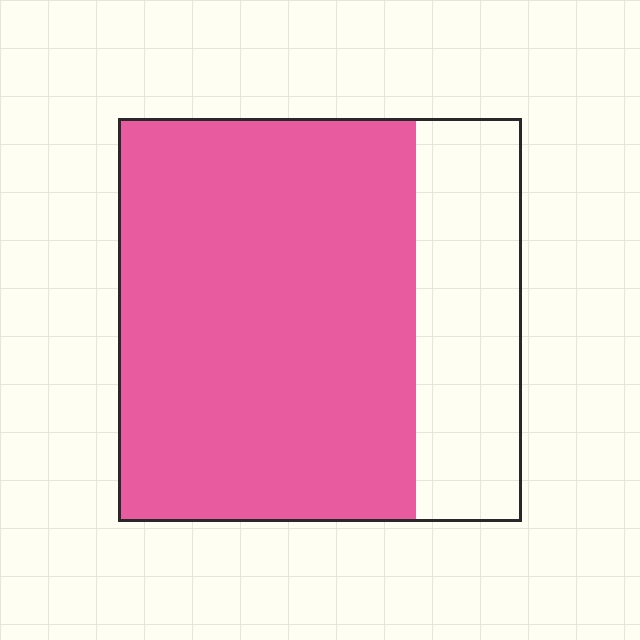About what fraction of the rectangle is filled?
About three quarters (3/4).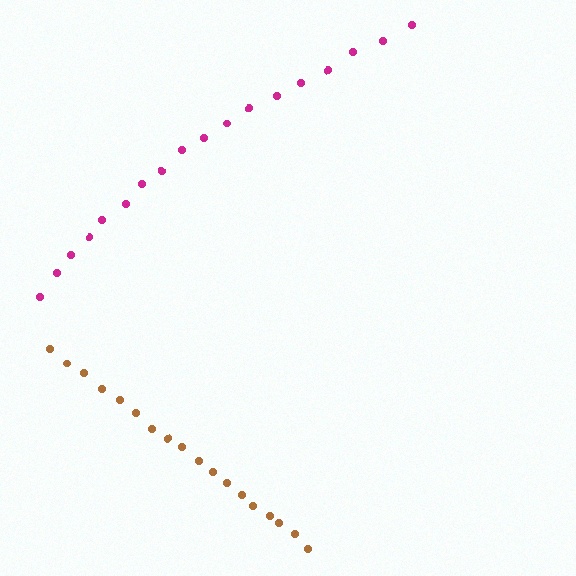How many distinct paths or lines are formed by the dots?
There are 2 distinct paths.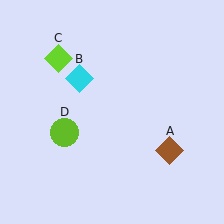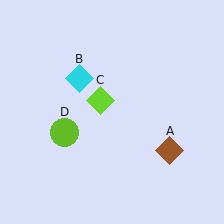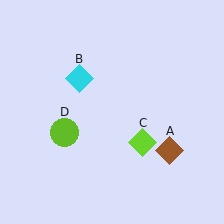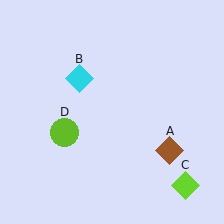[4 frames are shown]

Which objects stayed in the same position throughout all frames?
Brown diamond (object A) and cyan diamond (object B) and lime circle (object D) remained stationary.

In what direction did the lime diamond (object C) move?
The lime diamond (object C) moved down and to the right.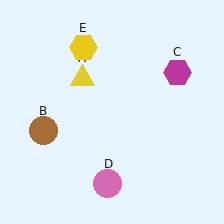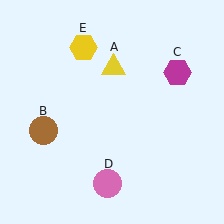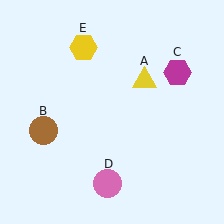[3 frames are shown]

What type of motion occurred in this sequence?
The yellow triangle (object A) rotated clockwise around the center of the scene.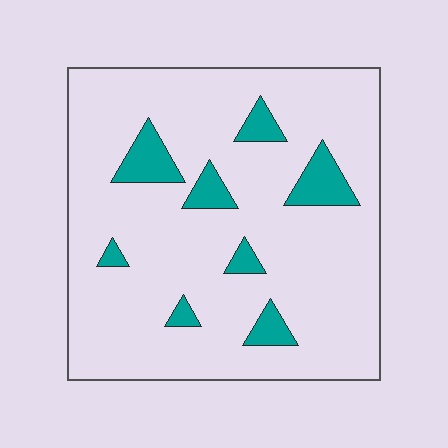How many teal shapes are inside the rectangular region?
8.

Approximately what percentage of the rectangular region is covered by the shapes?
Approximately 10%.